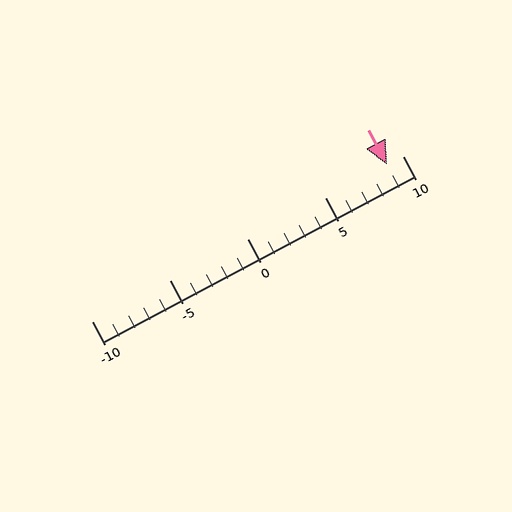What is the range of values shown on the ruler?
The ruler shows values from -10 to 10.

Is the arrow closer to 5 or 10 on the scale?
The arrow is closer to 10.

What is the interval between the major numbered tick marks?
The major tick marks are spaced 5 units apart.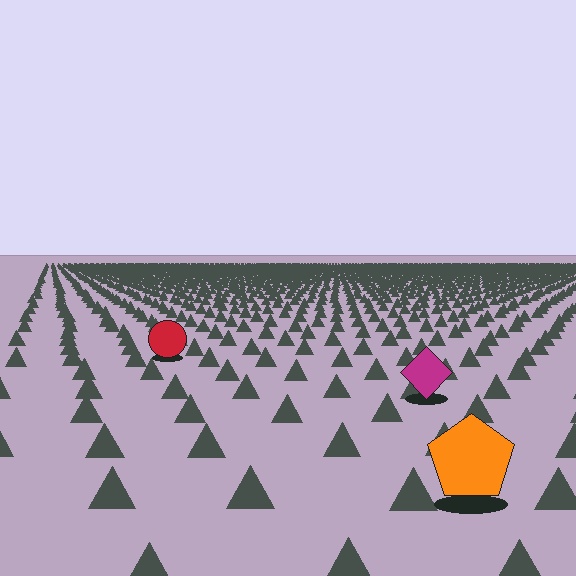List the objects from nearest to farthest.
From nearest to farthest: the orange pentagon, the magenta diamond, the red circle.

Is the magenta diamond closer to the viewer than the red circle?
Yes. The magenta diamond is closer — you can tell from the texture gradient: the ground texture is coarser near it.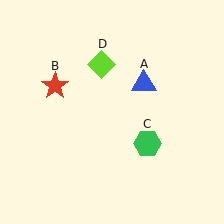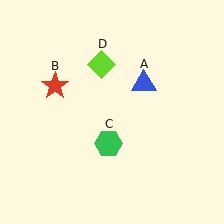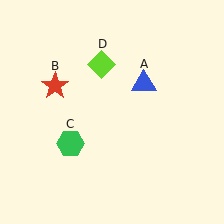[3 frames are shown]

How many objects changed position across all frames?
1 object changed position: green hexagon (object C).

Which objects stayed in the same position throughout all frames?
Blue triangle (object A) and red star (object B) and lime diamond (object D) remained stationary.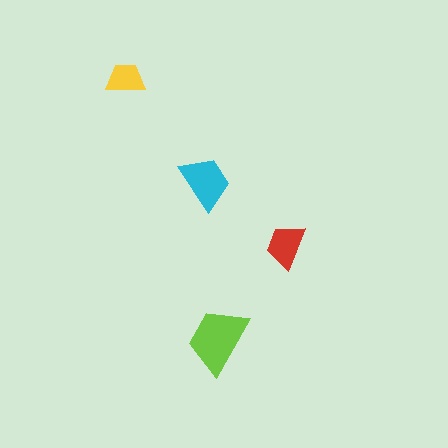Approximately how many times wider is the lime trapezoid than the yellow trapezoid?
About 1.5 times wider.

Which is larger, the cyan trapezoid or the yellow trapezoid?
The cyan one.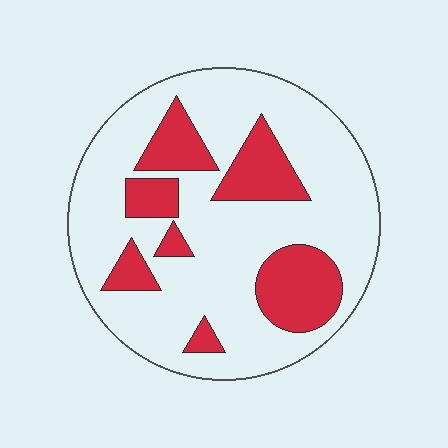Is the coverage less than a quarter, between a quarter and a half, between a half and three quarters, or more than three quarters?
Between a quarter and a half.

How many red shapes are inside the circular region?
7.